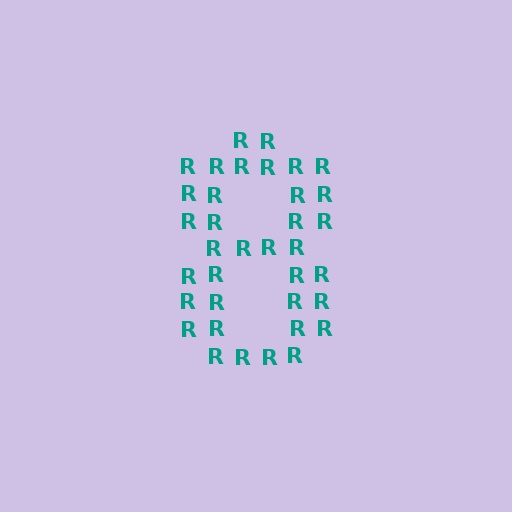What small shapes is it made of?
It is made of small letter R's.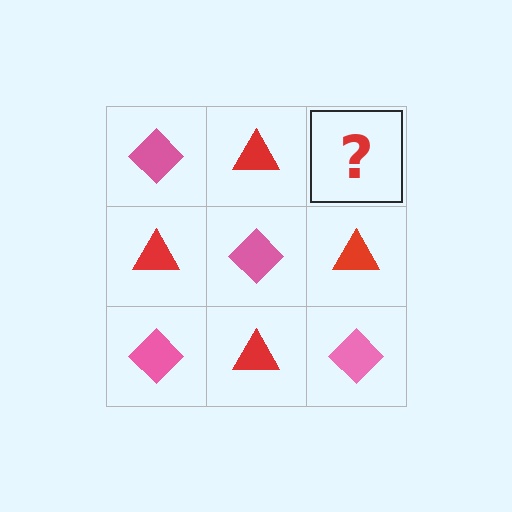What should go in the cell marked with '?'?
The missing cell should contain a pink diamond.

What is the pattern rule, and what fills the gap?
The rule is that it alternates pink diamond and red triangle in a checkerboard pattern. The gap should be filled with a pink diamond.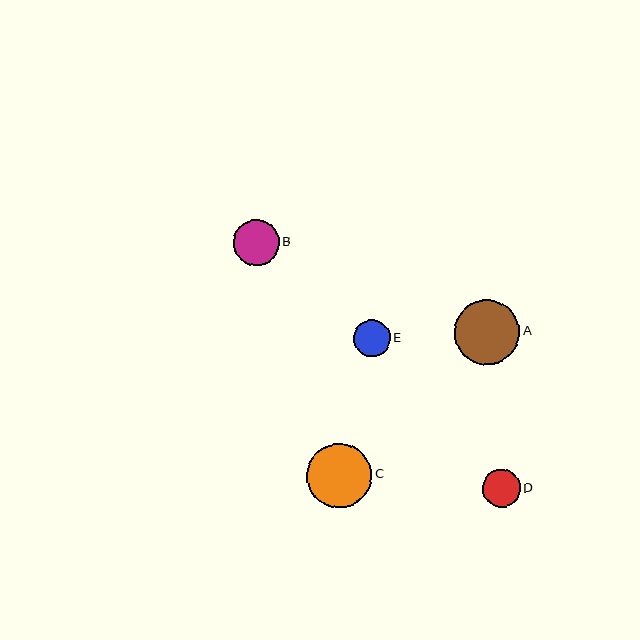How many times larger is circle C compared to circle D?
Circle C is approximately 1.7 times the size of circle D.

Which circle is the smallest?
Circle E is the smallest with a size of approximately 37 pixels.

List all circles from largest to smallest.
From largest to smallest: A, C, B, D, E.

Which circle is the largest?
Circle A is the largest with a size of approximately 65 pixels.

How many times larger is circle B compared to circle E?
Circle B is approximately 1.2 times the size of circle E.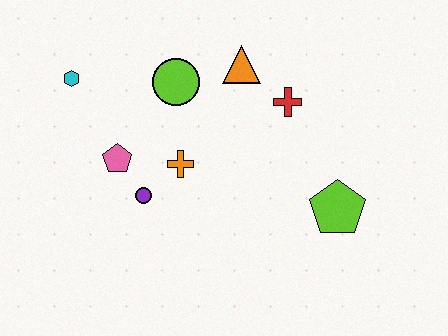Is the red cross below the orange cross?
No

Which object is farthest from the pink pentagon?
The lime pentagon is farthest from the pink pentagon.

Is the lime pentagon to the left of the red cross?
No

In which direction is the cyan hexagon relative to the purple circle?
The cyan hexagon is above the purple circle.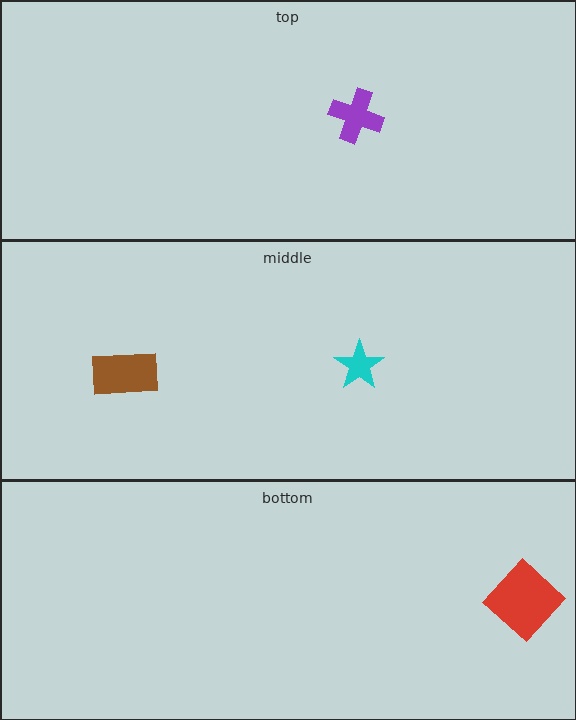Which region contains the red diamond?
The bottom region.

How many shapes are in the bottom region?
1.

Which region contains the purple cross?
The top region.